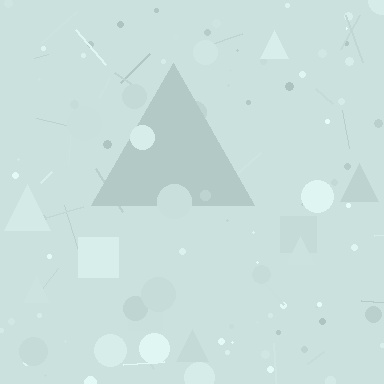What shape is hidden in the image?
A triangle is hidden in the image.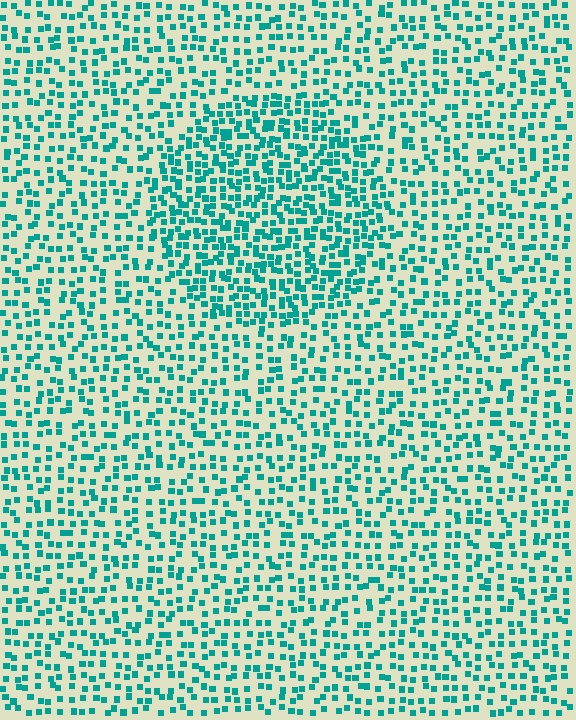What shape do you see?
I see a circle.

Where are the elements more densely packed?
The elements are more densely packed inside the circle boundary.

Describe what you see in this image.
The image contains small teal elements arranged at two different densities. A circle-shaped region is visible where the elements are more densely packed than the surrounding area.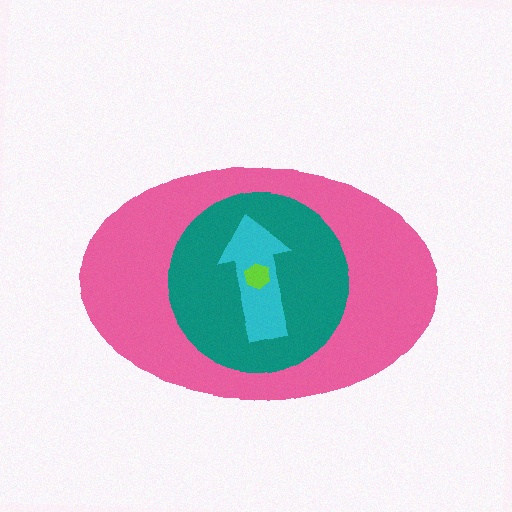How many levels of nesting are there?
4.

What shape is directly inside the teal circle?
The cyan arrow.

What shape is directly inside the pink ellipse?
The teal circle.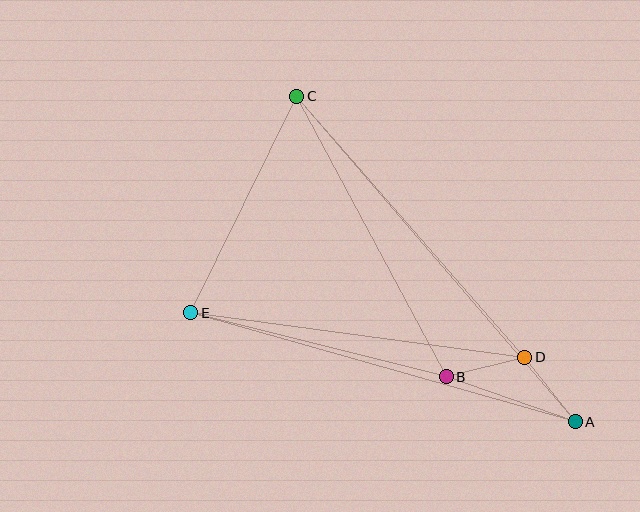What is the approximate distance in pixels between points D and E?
The distance between D and E is approximately 337 pixels.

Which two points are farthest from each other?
Points A and C are farthest from each other.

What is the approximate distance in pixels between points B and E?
The distance between B and E is approximately 263 pixels.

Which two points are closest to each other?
Points B and D are closest to each other.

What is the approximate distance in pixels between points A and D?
The distance between A and D is approximately 82 pixels.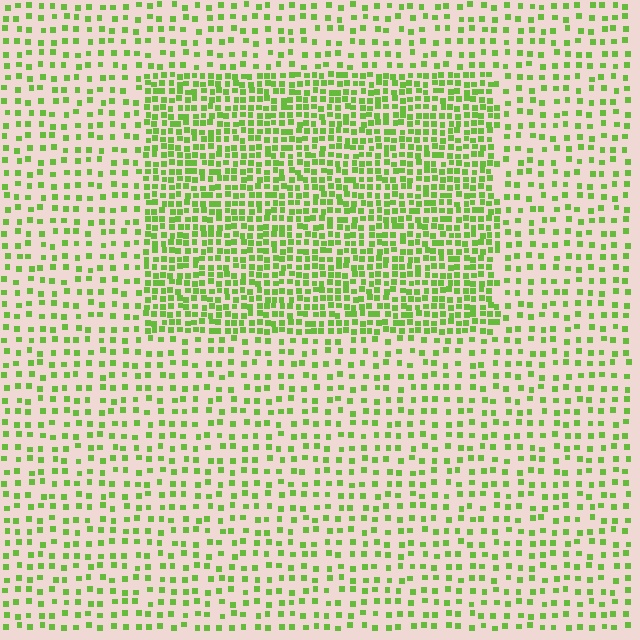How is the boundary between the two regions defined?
The boundary is defined by a change in element density (approximately 2.2x ratio). All elements are the same color, size, and shape.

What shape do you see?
I see a rectangle.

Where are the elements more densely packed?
The elements are more densely packed inside the rectangle boundary.